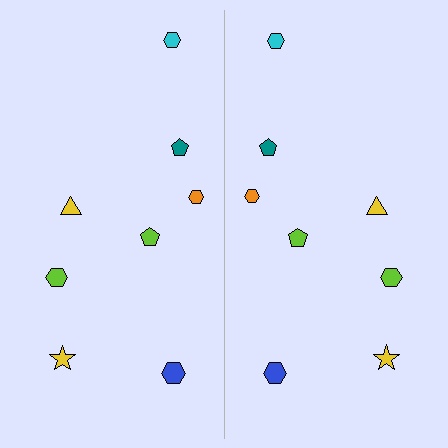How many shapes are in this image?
There are 16 shapes in this image.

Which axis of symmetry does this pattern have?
The pattern has a vertical axis of symmetry running through the center of the image.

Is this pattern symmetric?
Yes, this pattern has bilateral (reflection) symmetry.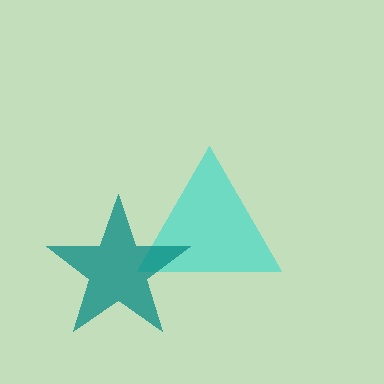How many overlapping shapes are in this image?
There are 2 overlapping shapes in the image.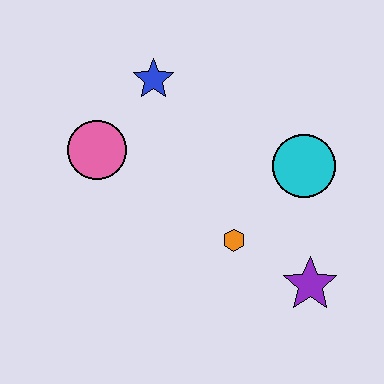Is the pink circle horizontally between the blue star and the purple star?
No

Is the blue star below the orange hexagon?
No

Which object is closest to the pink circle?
The blue star is closest to the pink circle.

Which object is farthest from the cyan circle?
The pink circle is farthest from the cyan circle.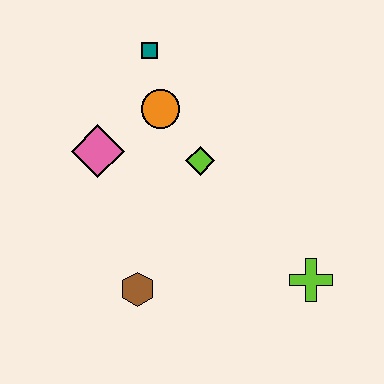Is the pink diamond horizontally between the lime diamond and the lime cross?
No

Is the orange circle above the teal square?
No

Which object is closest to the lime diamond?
The orange circle is closest to the lime diamond.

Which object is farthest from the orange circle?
The lime cross is farthest from the orange circle.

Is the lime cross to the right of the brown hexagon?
Yes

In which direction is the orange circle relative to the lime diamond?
The orange circle is above the lime diamond.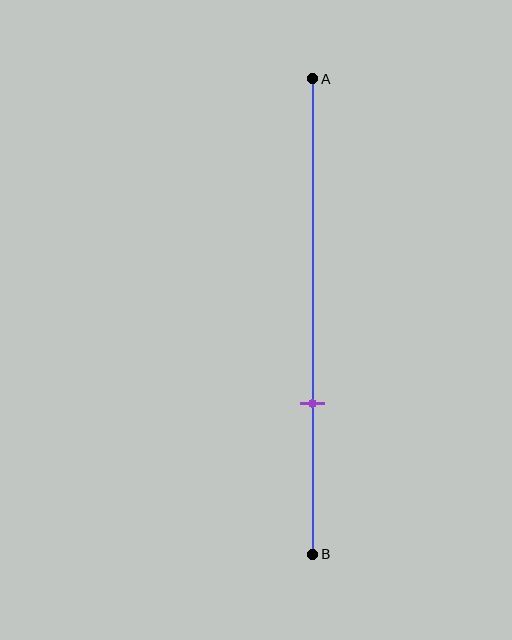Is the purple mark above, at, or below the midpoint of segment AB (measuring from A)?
The purple mark is below the midpoint of segment AB.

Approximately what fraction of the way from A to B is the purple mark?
The purple mark is approximately 70% of the way from A to B.